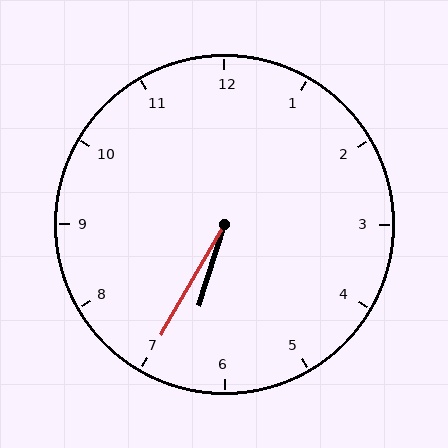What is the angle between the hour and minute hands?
Approximately 12 degrees.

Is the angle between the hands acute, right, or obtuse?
It is acute.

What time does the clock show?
6:35.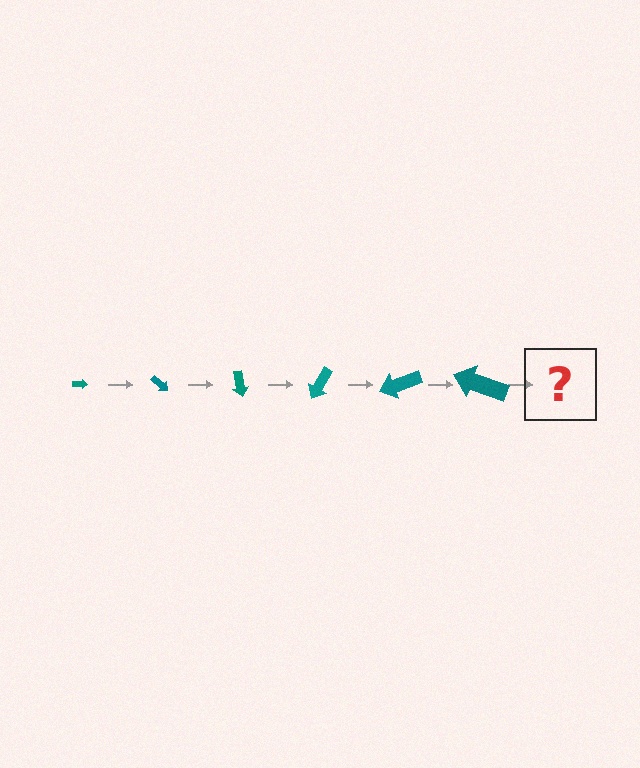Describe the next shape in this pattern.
It should be an arrow, larger than the previous one and rotated 240 degrees from the start.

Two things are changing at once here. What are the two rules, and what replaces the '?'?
The two rules are that the arrow grows larger each step and it rotates 40 degrees each step. The '?' should be an arrow, larger than the previous one and rotated 240 degrees from the start.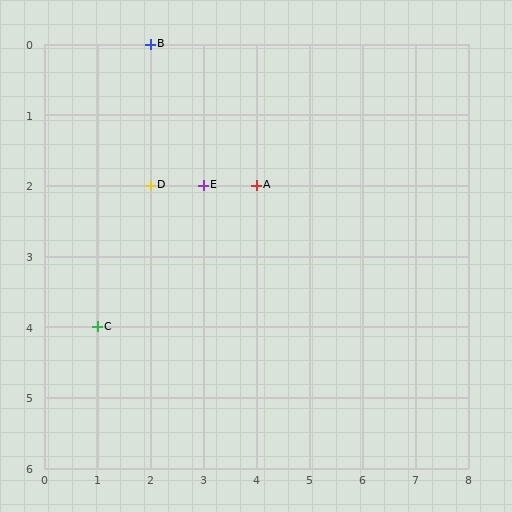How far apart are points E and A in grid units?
Points E and A are 1 column apart.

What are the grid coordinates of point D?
Point D is at grid coordinates (2, 2).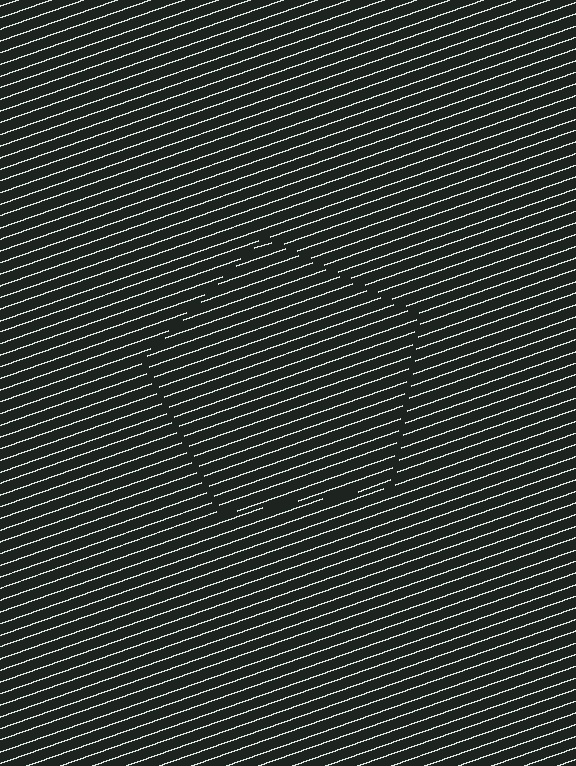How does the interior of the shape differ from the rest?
The interior of the shape contains the same grating, shifted by half a period — the contour is defined by the phase discontinuity where line-ends from the inner and outer gratings abut.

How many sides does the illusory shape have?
5 sides — the line-ends trace a pentagon.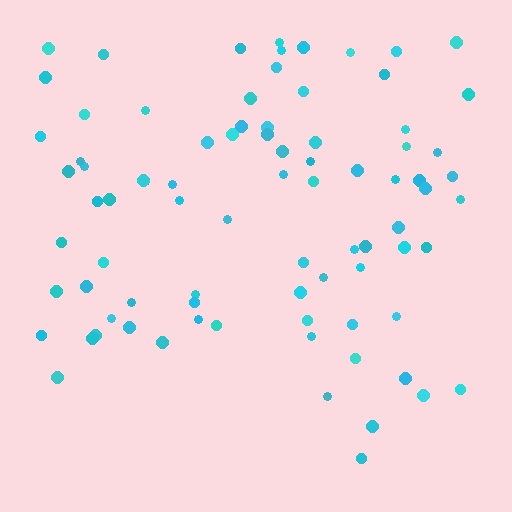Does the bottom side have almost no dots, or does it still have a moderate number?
Still a moderate number, just noticeably fewer than the top.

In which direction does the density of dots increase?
From bottom to top, with the top side densest.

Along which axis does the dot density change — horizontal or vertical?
Vertical.